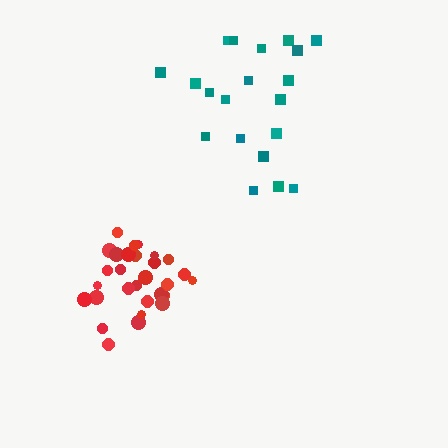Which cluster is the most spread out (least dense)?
Teal.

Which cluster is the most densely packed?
Red.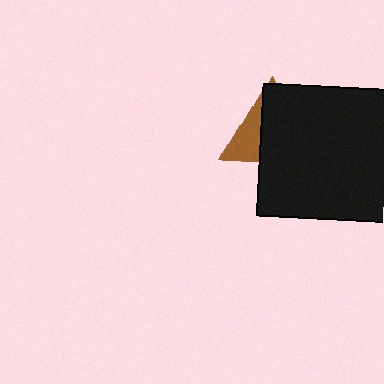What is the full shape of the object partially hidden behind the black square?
The partially hidden object is a brown triangle.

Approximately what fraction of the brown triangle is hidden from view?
Roughly 65% of the brown triangle is hidden behind the black square.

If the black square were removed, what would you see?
You would see the complete brown triangle.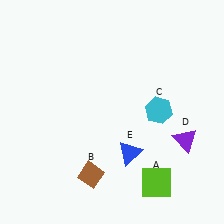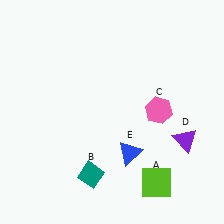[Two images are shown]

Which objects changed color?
B changed from brown to teal. C changed from cyan to pink.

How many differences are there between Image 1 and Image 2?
There are 2 differences between the two images.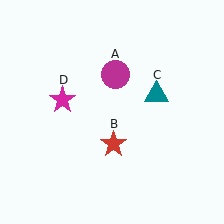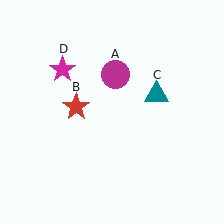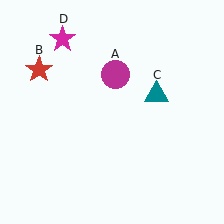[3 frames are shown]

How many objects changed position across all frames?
2 objects changed position: red star (object B), magenta star (object D).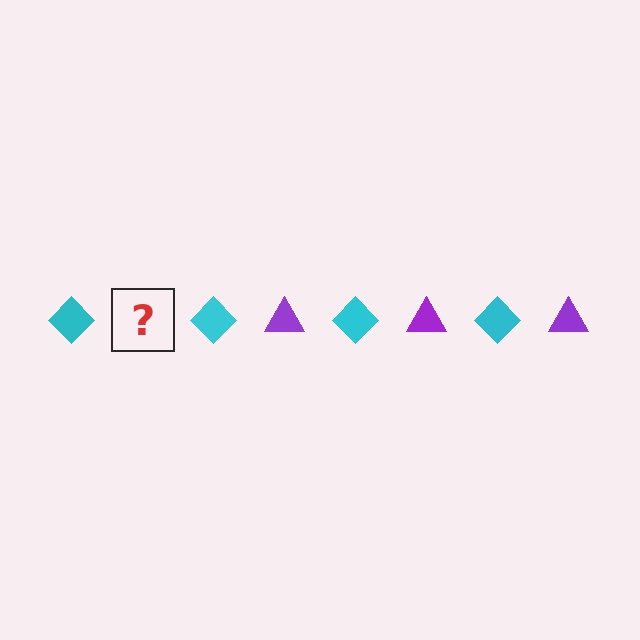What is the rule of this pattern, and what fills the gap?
The rule is that the pattern alternates between cyan diamond and purple triangle. The gap should be filled with a purple triangle.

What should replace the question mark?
The question mark should be replaced with a purple triangle.